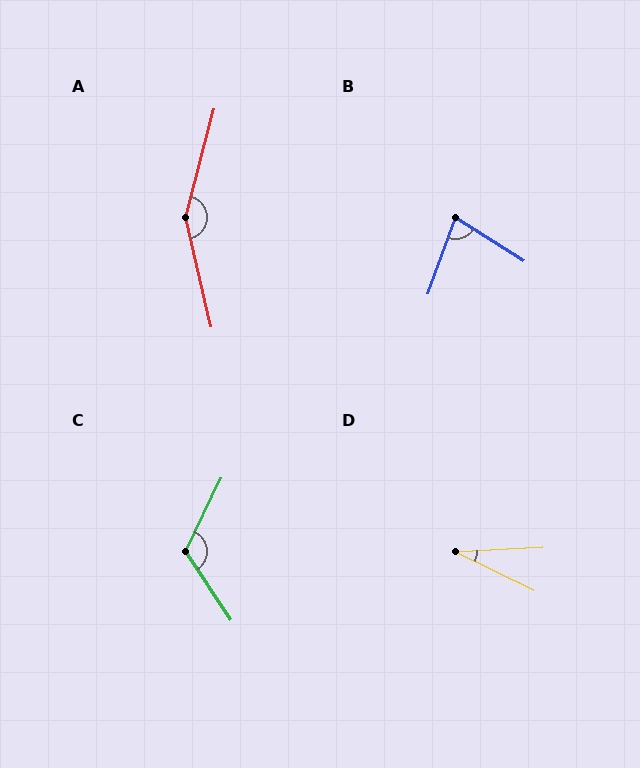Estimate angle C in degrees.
Approximately 121 degrees.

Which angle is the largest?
A, at approximately 152 degrees.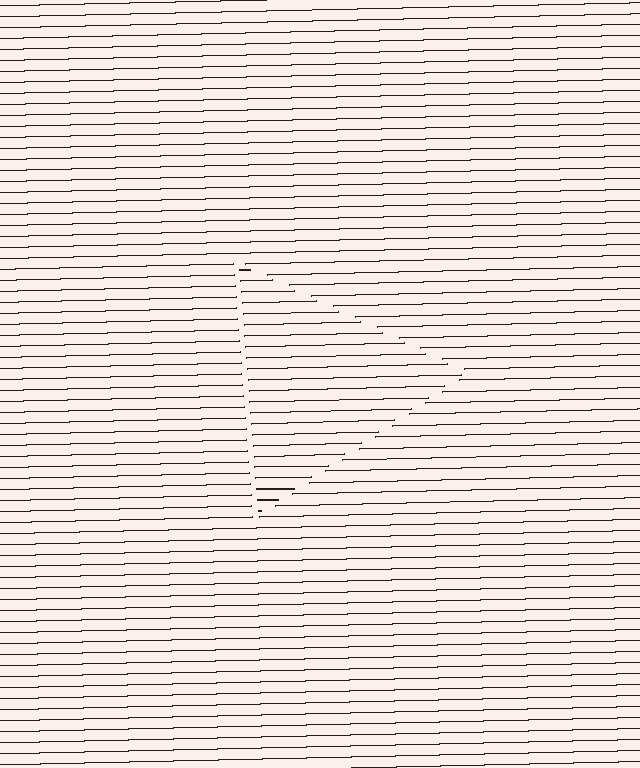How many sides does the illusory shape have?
3 sides — the line-ends trace a triangle.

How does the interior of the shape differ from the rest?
The interior of the shape contains the same grating, shifted by half a period — the contour is defined by the phase discontinuity where line-ends from the inner and outer gratings abut.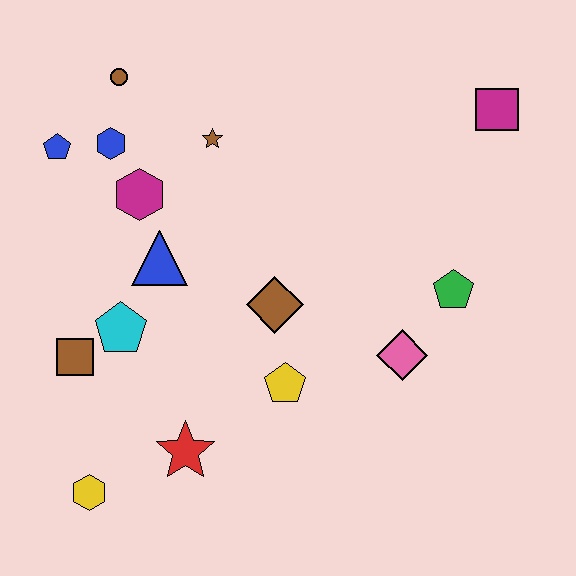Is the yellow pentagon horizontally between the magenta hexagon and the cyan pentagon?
No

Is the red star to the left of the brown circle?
No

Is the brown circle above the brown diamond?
Yes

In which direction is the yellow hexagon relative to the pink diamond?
The yellow hexagon is to the left of the pink diamond.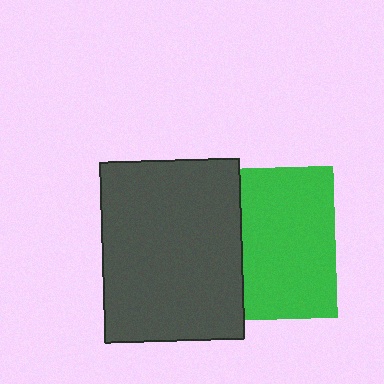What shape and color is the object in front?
The object in front is a dark gray rectangle.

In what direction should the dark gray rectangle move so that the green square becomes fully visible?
The dark gray rectangle should move left. That is the shortest direction to clear the overlap and leave the green square fully visible.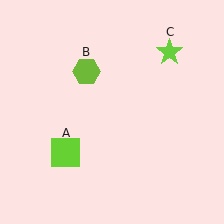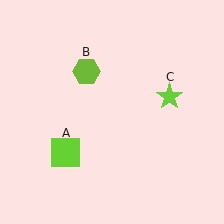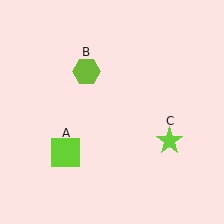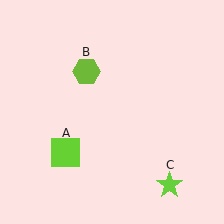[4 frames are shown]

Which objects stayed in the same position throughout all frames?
Lime square (object A) and lime hexagon (object B) remained stationary.